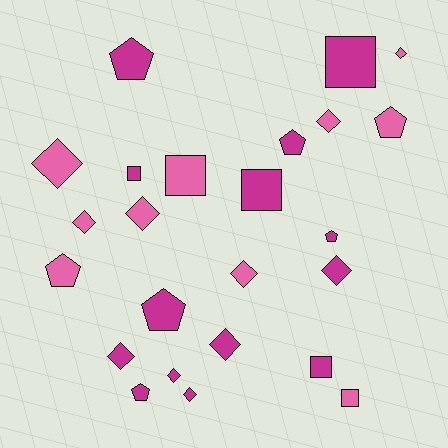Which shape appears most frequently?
Diamond, with 11 objects.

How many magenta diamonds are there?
There are 5 magenta diamonds.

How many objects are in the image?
There are 24 objects.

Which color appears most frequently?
Magenta, with 14 objects.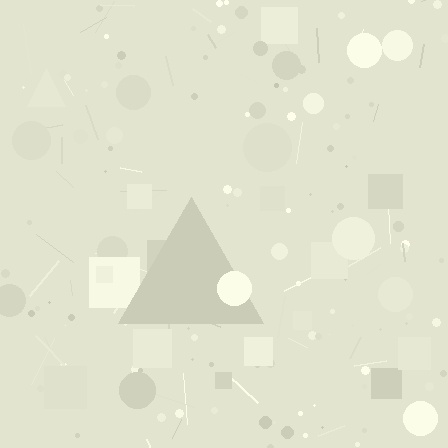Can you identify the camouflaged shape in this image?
The camouflaged shape is a triangle.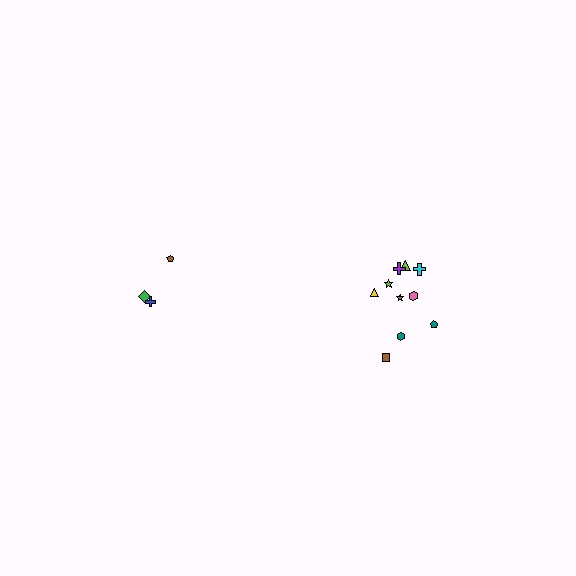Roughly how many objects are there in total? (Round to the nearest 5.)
Roughly 15 objects in total.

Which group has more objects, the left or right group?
The right group.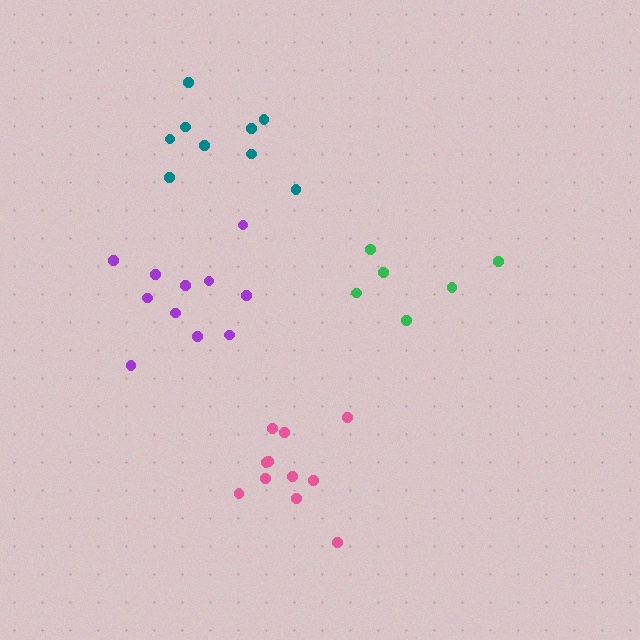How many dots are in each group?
Group 1: 9 dots, Group 2: 11 dots, Group 3: 6 dots, Group 4: 11 dots (37 total).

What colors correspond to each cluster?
The clusters are colored: teal, purple, green, pink.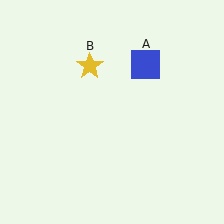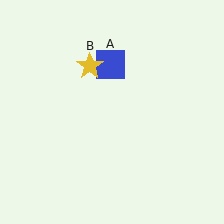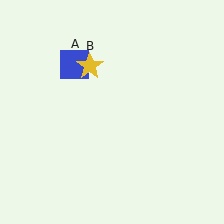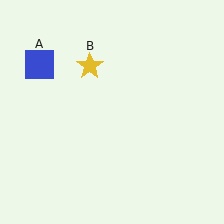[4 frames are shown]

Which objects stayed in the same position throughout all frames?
Yellow star (object B) remained stationary.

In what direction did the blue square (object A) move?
The blue square (object A) moved left.